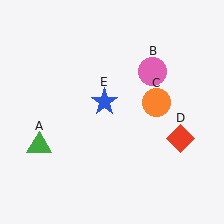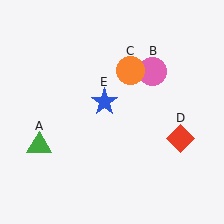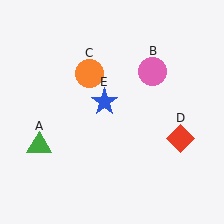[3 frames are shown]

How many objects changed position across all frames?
1 object changed position: orange circle (object C).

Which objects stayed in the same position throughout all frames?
Green triangle (object A) and pink circle (object B) and red diamond (object D) and blue star (object E) remained stationary.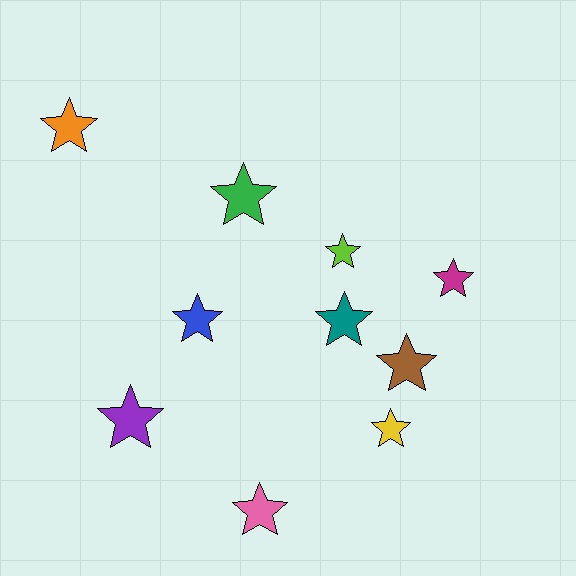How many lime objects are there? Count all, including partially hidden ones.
There is 1 lime object.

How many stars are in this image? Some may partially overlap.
There are 10 stars.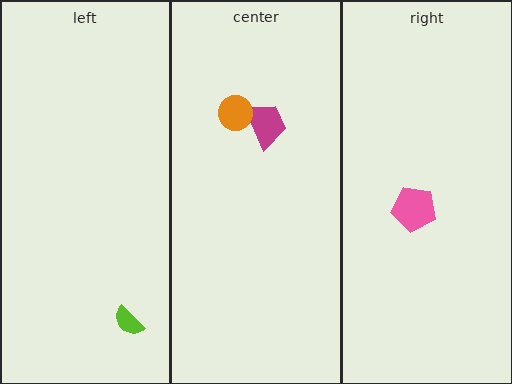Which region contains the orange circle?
The center region.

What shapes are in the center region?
The magenta trapezoid, the orange circle.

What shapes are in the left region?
The lime semicircle.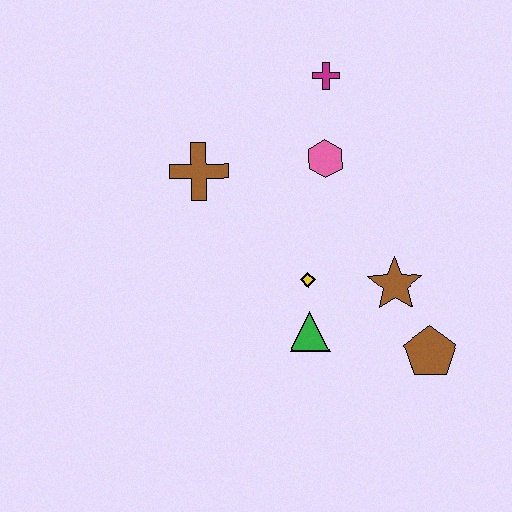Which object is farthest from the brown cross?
The brown pentagon is farthest from the brown cross.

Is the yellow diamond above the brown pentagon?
Yes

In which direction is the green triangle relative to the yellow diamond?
The green triangle is below the yellow diamond.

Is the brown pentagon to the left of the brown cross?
No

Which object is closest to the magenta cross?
The pink hexagon is closest to the magenta cross.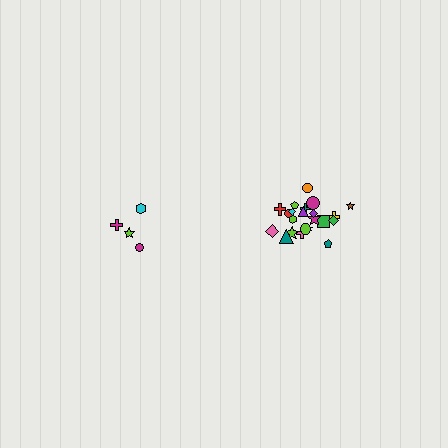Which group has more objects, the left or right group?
The right group.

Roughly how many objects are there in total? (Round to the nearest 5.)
Roughly 25 objects in total.